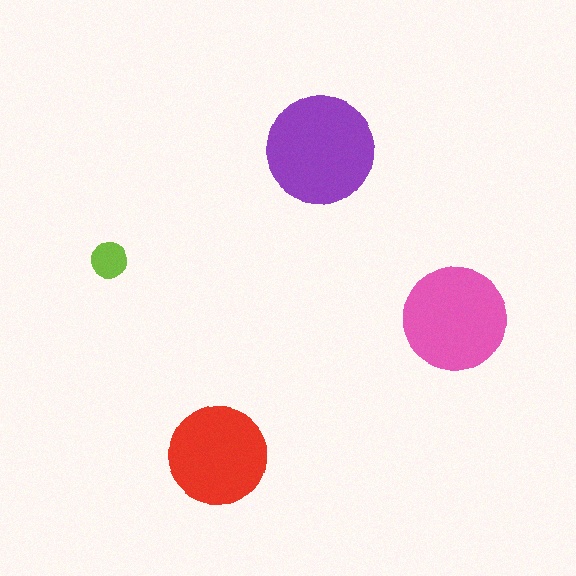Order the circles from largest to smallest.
the purple one, the pink one, the red one, the lime one.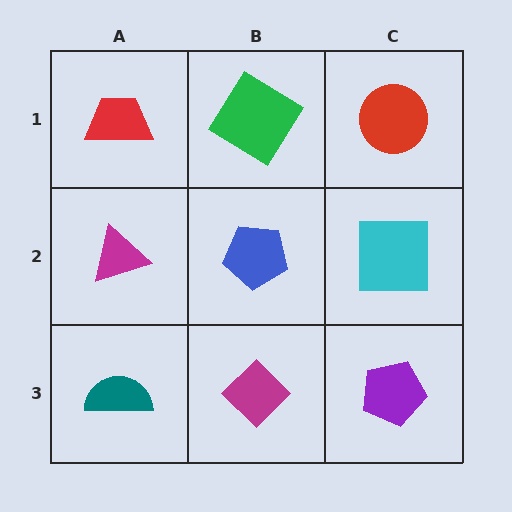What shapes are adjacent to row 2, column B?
A green diamond (row 1, column B), a magenta diamond (row 3, column B), a magenta triangle (row 2, column A), a cyan square (row 2, column C).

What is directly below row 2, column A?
A teal semicircle.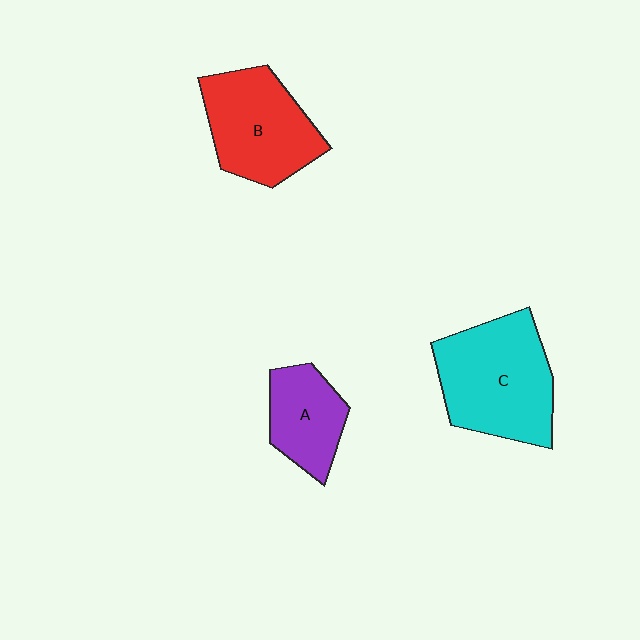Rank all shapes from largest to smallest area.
From largest to smallest: C (cyan), B (red), A (purple).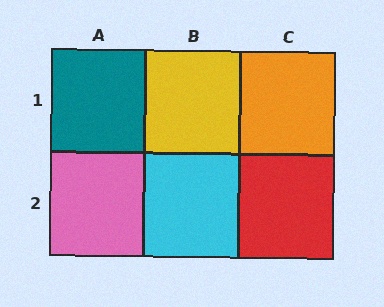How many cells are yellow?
1 cell is yellow.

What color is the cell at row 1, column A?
Teal.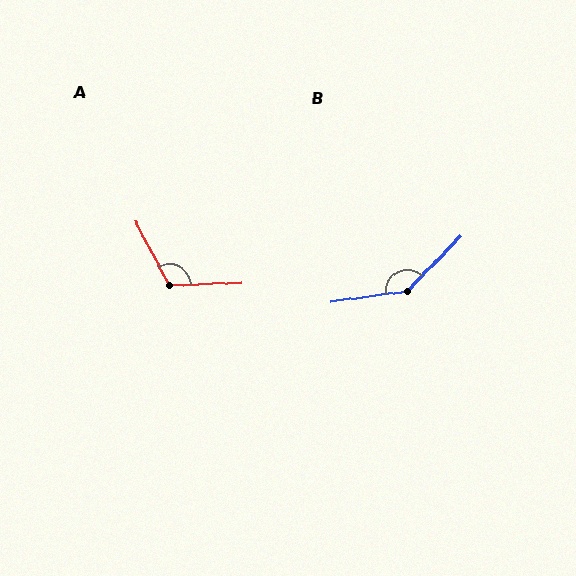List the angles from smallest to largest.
A (116°), B (142°).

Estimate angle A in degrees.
Approximately 116 degrees.